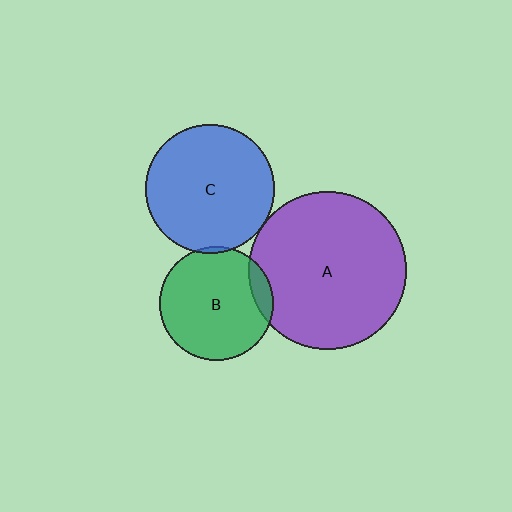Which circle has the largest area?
Circle A (purple).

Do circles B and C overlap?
Yes.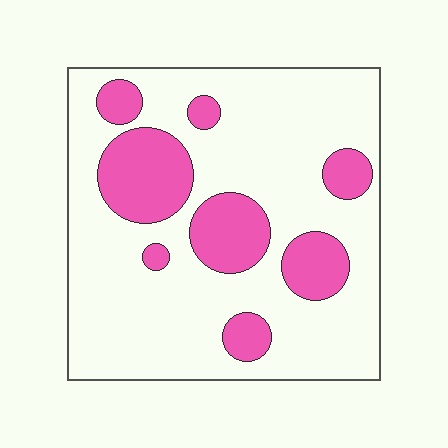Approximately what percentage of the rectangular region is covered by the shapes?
Approximately 25%.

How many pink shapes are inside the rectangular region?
8.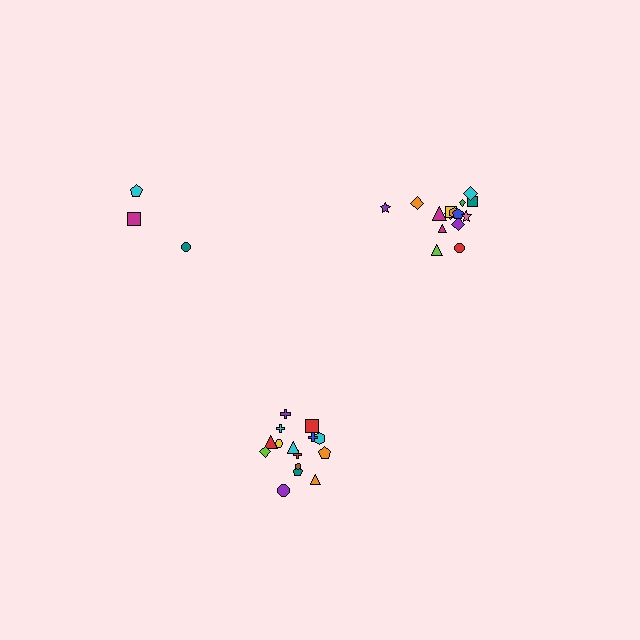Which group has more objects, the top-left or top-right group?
The top-right group.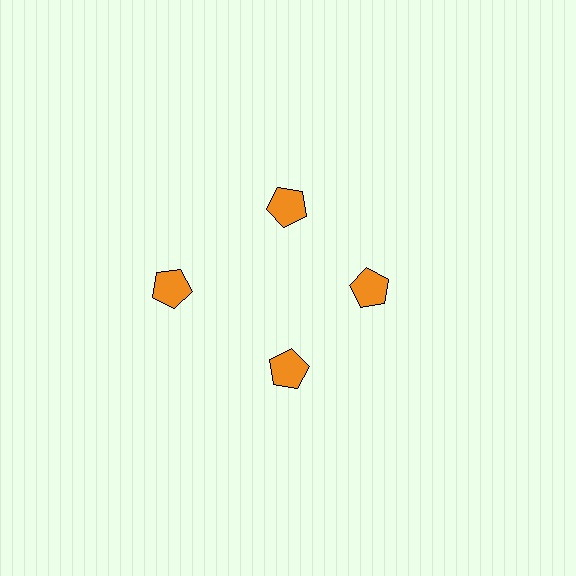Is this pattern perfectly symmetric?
No. The 4 orange pentagons are arranged in a ring, but one element near the 9 o'clock position is pushed outward from the center, breaking the 4-fold rotational symmetry.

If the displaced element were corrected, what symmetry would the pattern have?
It would have 4-fold rotational symmetry — the pattern would map onto itself every 90 degrees.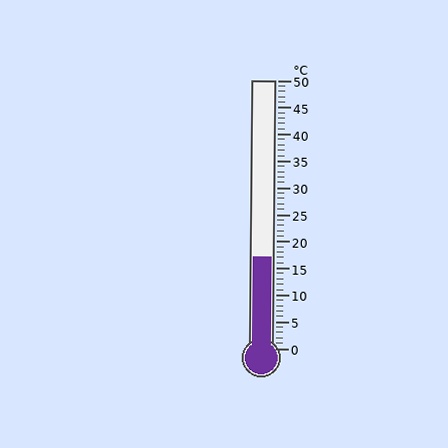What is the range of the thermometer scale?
The thermometer scale ranges from 0°C to 50°C.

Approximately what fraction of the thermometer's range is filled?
The thermometer is filled to approximately 35% of its range.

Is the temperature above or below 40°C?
The temperature is below 40°C.